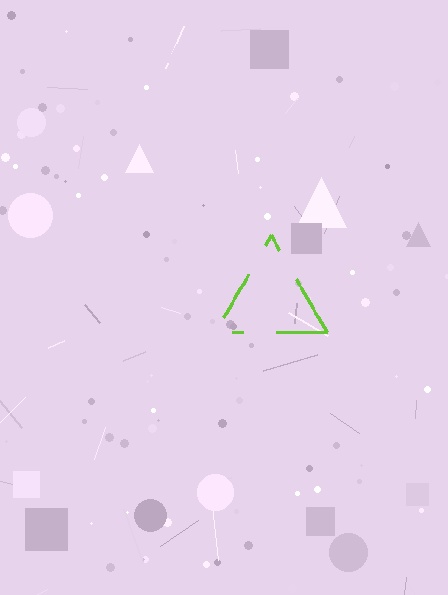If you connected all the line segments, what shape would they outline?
They would outline a triangle.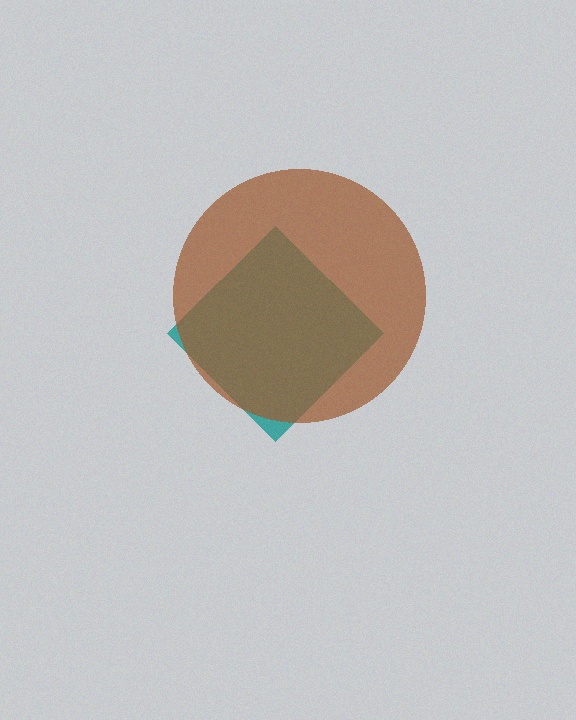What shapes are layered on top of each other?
The layered shapes are: a teal diamond, a brown circle.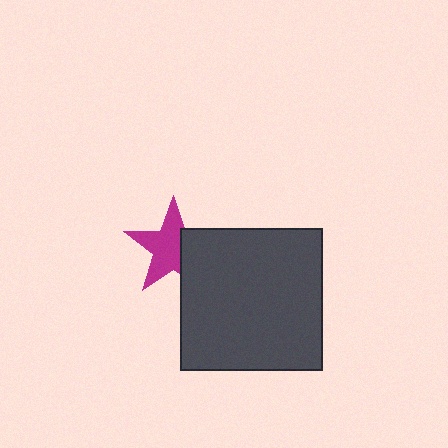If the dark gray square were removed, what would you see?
You would see the complete magenta star.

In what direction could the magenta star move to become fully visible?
The magenta star could move left. That would shift it out from behind the dark gray square entirely.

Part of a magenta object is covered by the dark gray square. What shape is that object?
It is a star.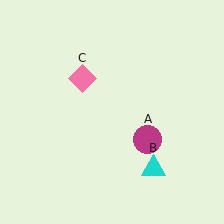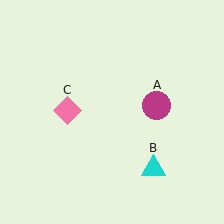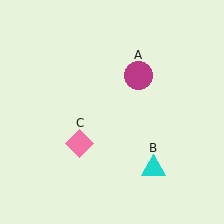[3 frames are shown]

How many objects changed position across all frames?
2 objects changed position: magenta circle (object A), pink diamond (object C).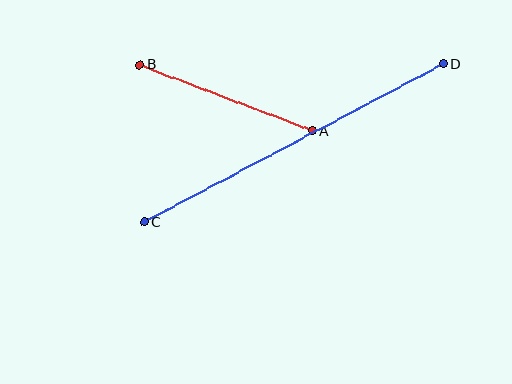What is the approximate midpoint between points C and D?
The midpoint is at approximately (294, 143) pixels.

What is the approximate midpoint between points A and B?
The midpoint is at approximately (226, 98) pixels.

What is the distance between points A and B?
The distance is approximately 185 pixels.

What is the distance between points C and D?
The distance is approximately 339 pixels.